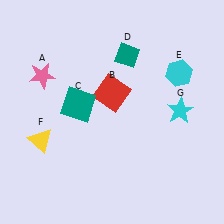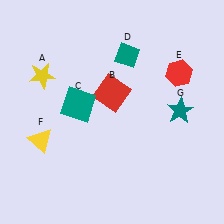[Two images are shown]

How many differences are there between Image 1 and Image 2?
There are 3 differences between the two images.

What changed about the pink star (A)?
In Image 1, A is pink. In Image 2, it changed to yellow.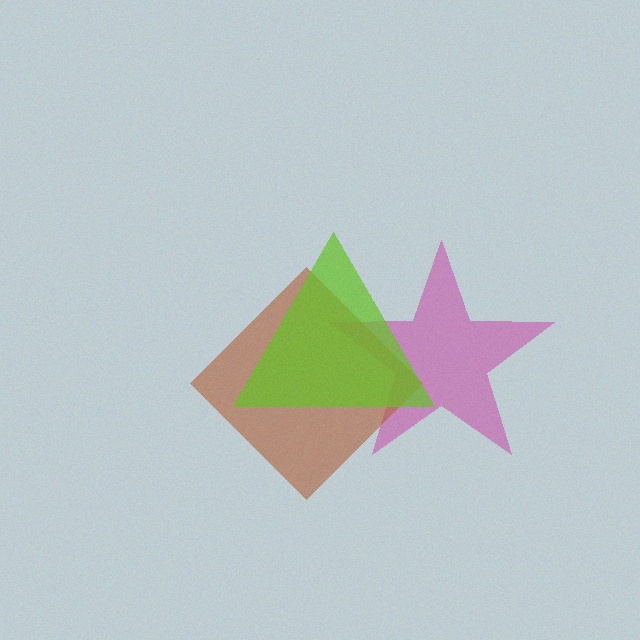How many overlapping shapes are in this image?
There are 3 overlapping shapes in the image.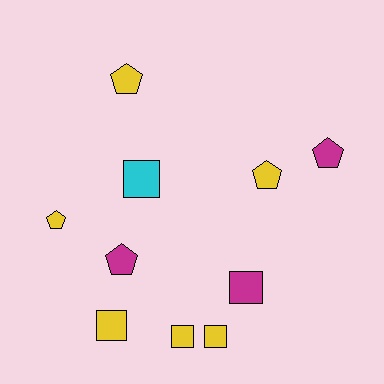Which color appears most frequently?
Yellow, with 6 objects.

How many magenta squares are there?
There is 1 magenta square.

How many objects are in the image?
There are 10 objects.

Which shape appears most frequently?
Square, with 5 objects.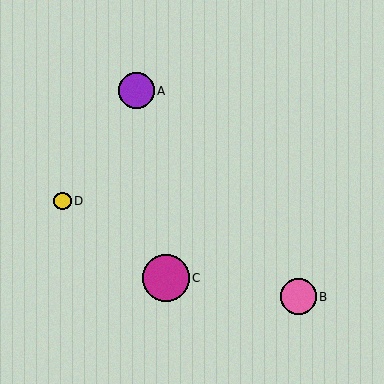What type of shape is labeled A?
Shape A is a purple circle.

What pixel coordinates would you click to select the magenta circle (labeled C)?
Click at (166, 278) to select the magenta circle C.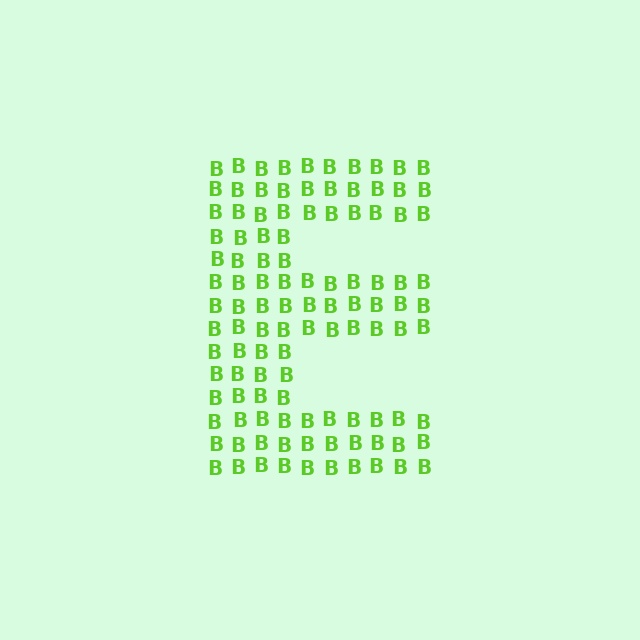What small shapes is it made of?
It is made of small letter B's.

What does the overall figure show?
The overall figure shows the letter E.